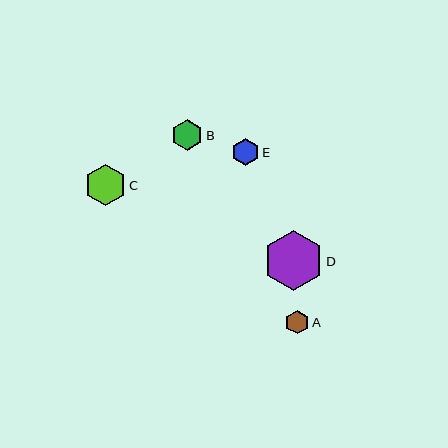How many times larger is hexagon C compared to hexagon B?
Hexagon C is approximately 1.3 times the size of hexagon B.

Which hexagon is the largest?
Hexagon D is the largest with a size of approximately 59 pixels.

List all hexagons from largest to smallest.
From largest to smallest: D, C, B, E, A.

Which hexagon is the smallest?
Hexagon A is the smallest with a size of approximately 23 pixels.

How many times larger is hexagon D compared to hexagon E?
Hexagon D is approximately 2.2 times the size of hexagon E.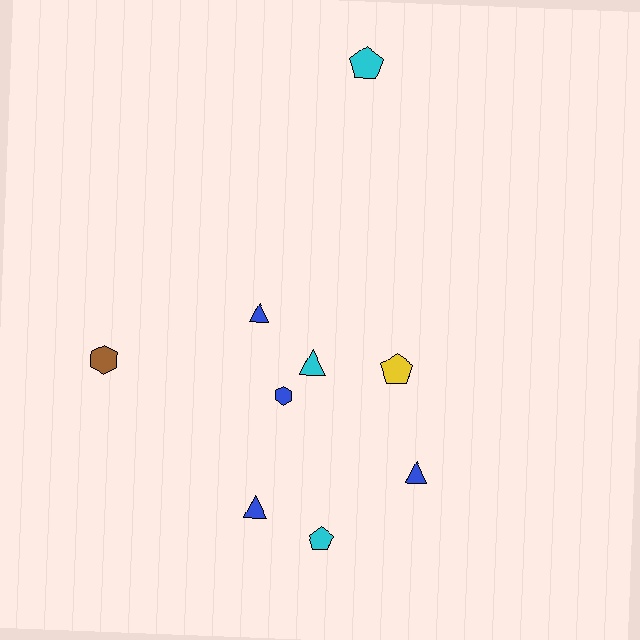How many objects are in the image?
There are 9 objects.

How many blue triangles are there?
There are 3 blue triangles.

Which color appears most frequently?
Blue, with 4 objects.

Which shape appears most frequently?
Triangle, with 4 objects.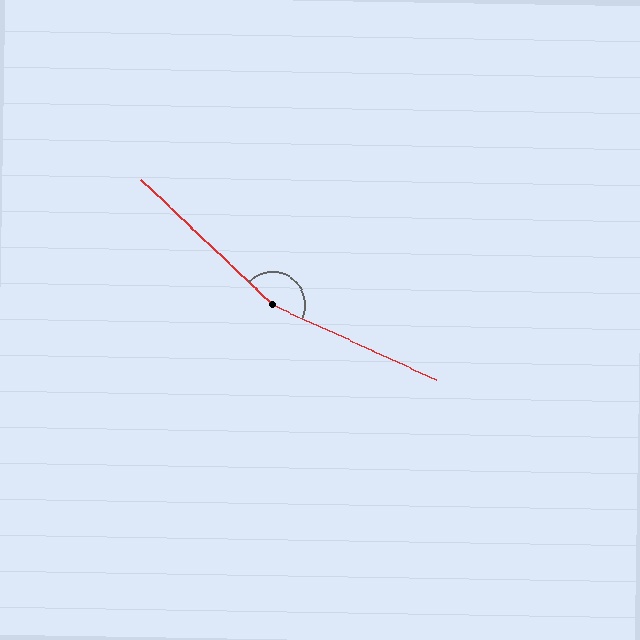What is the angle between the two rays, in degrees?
Approximately 161 degrees.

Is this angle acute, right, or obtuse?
It is obtuse.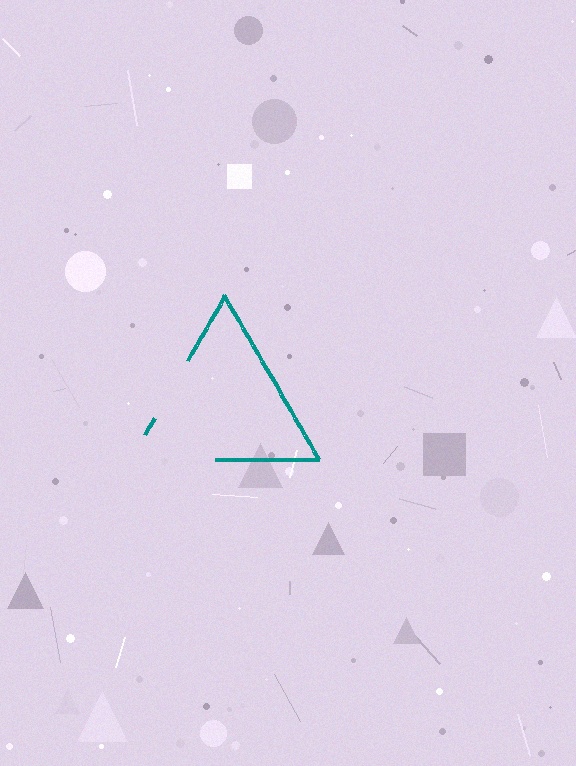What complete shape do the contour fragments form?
The contour fragments form a triangle.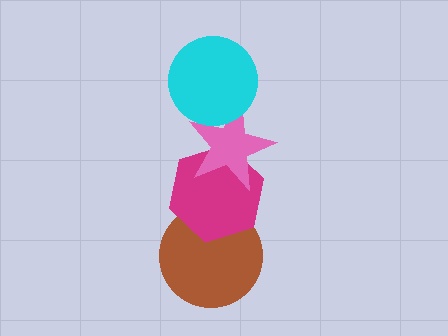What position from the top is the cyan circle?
The cyan circle is 1st from the top.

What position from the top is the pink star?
The pink star is 2nd from the top.